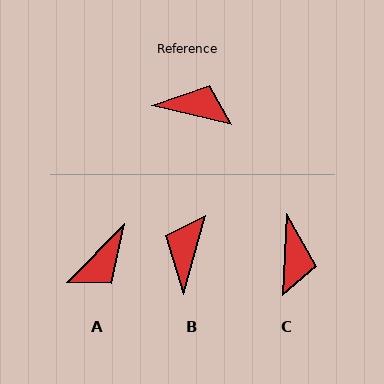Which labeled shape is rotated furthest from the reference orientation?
A, about 122 degrees away.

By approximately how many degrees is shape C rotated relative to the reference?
Approximately 80 degrees clockwise.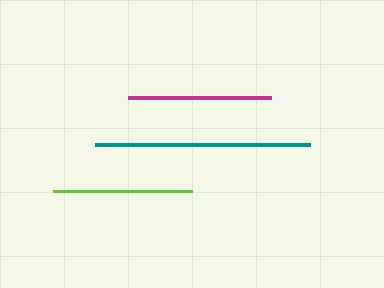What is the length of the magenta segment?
The magenta segment is approximately 143 pixels long.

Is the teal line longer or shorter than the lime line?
The teal line is longer than the lime line.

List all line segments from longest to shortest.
From longest to shortest: teal, magenta, lime.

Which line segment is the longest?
The teal line is the longest at approximately 215 pixels.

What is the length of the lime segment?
The lime segment is approximately 138 pixels long.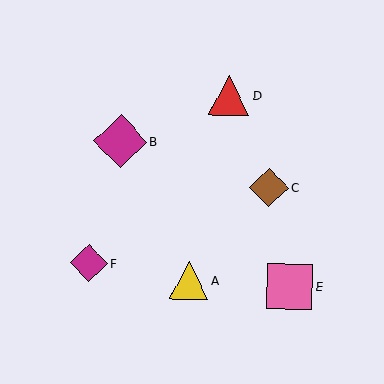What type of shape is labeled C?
Shape C is a brown diamond.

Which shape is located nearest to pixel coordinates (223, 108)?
The red triangle (labeled D) at (229, 95) is nearest to that location.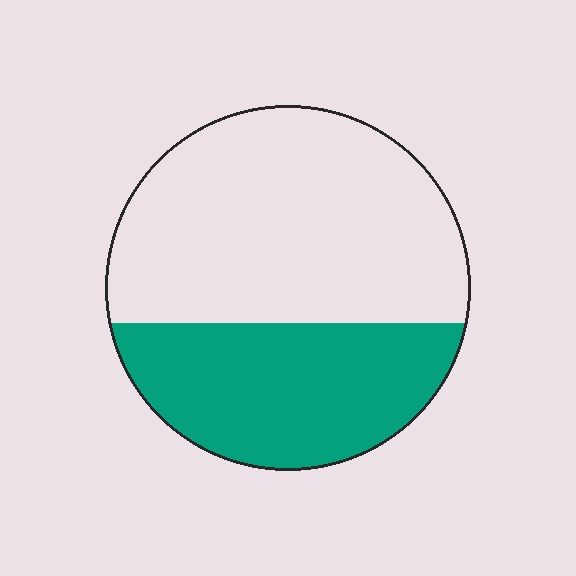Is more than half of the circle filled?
No.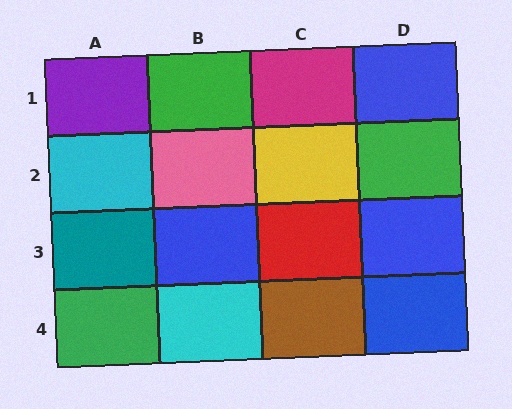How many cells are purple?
1 cell is purple.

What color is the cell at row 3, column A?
Teal.